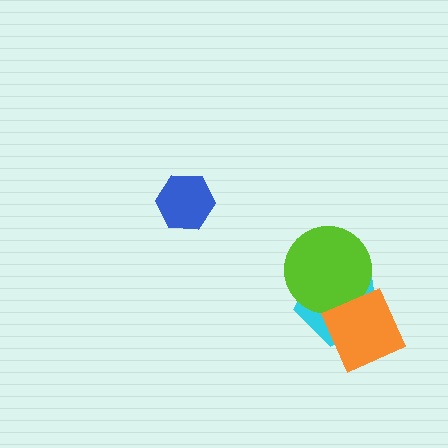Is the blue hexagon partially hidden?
No, no other shape covers it.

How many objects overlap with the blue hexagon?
0 objects overlap with the blue hexagon.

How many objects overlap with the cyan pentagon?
2 objects overlap with the cyan pentagon.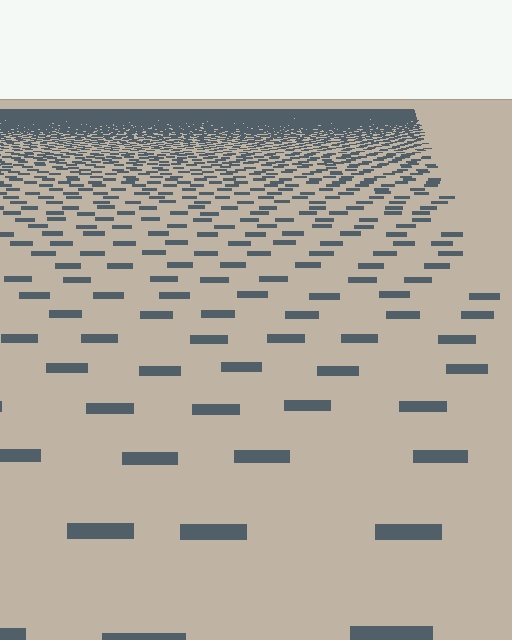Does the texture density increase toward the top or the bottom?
Density increases toward the top.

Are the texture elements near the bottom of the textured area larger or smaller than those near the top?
Larger. Near the bottom, elements are closer to the viewer and appear at a bigger on-screen size.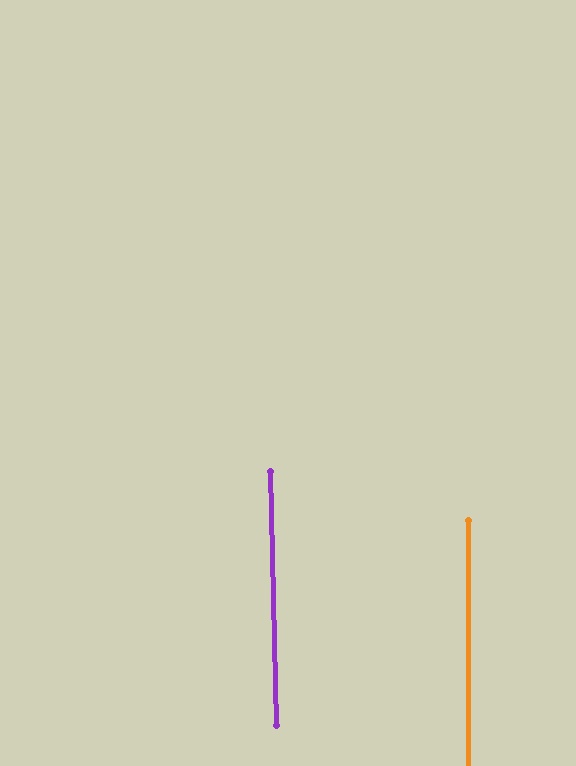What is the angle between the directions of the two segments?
Approximately 1 degree.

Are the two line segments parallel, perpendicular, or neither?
Parallel — their directions differ by only 1.2°.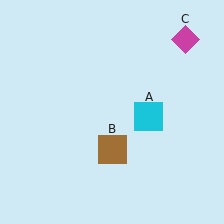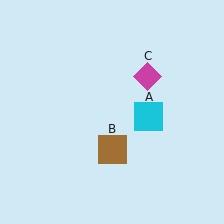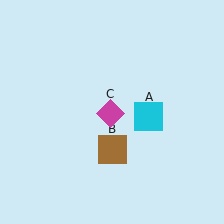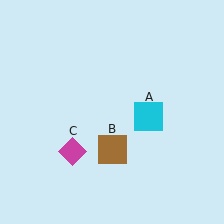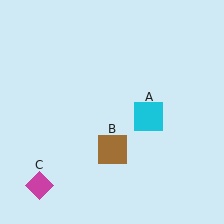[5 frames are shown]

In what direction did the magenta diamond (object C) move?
The magenta diamond (object C) moved down and to the left.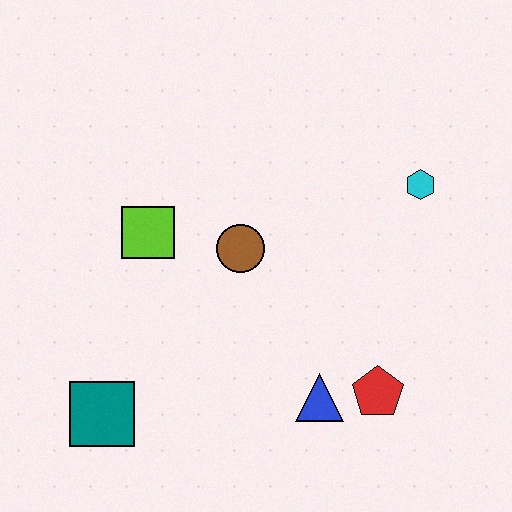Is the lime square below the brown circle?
No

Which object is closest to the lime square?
The brown circle is closest to the lime square.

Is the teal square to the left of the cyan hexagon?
Yes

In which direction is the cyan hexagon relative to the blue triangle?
The cyan hexagon is above the blue triangle.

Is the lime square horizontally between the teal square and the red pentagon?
Yes